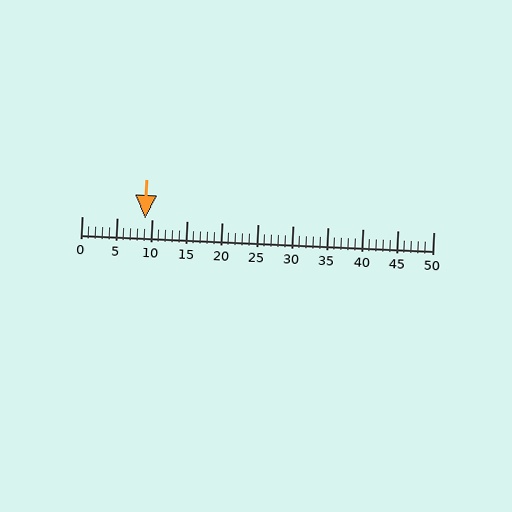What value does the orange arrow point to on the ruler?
The orange arrow points to approximately 9.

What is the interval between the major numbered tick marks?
The major tick marks are spaced 5 units apart.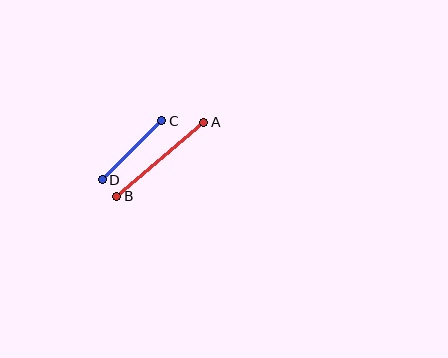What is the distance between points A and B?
The distance is approximately 115 pixels.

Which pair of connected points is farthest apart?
Points A and B are farthest apart.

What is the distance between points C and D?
The distance is approximately 84 pixels.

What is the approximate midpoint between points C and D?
The midpoint is at approximately (132, 150) pixels.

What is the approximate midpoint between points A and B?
The midpoint is at approximately (160, 159) pixels.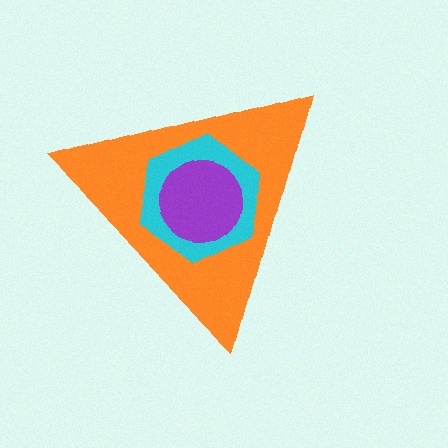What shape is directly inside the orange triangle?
The cyan hexagon.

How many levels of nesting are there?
3.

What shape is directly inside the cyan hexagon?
The purple circle.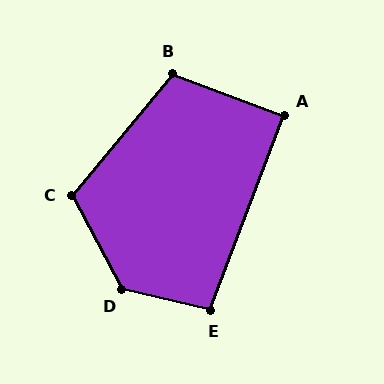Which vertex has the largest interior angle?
D, at approximately 132 degrees.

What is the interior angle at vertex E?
Approximately 97 degrees (obtuse).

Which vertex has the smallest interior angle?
A, at approximately 90 degrees.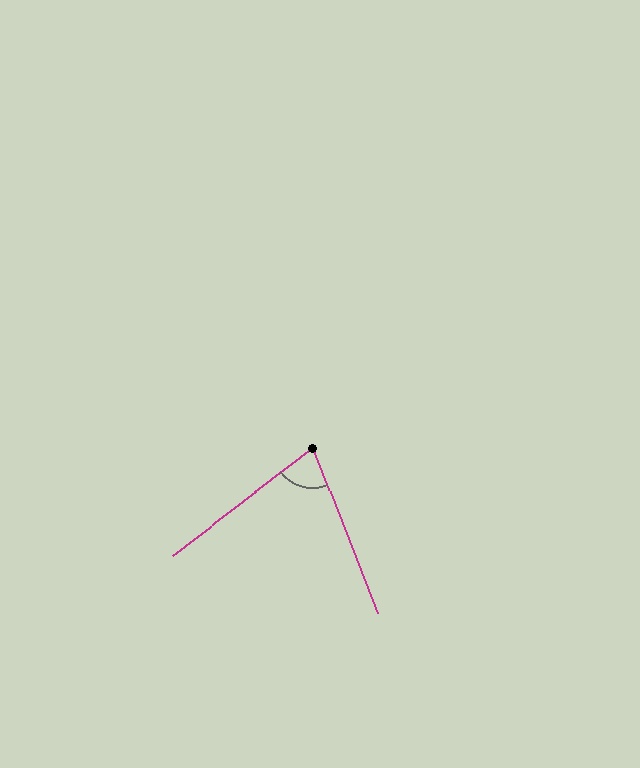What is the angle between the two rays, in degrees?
Approximately 74 degrees.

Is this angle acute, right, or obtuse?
It is acute.